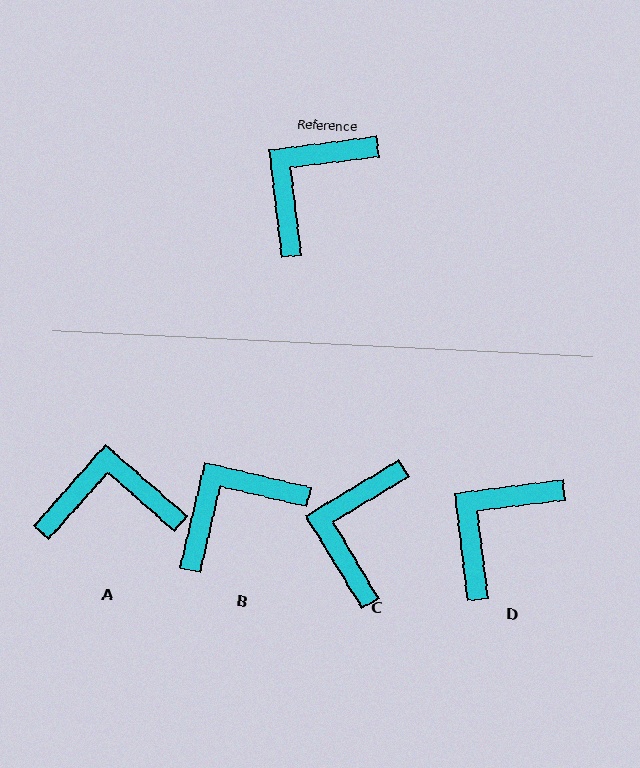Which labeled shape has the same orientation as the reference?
D.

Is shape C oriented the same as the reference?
No, it is off by about 24 degrees.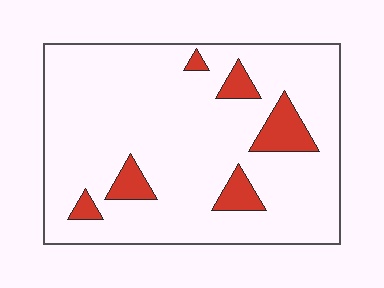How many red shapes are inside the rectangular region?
6.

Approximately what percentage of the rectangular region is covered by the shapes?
Approximately 10%.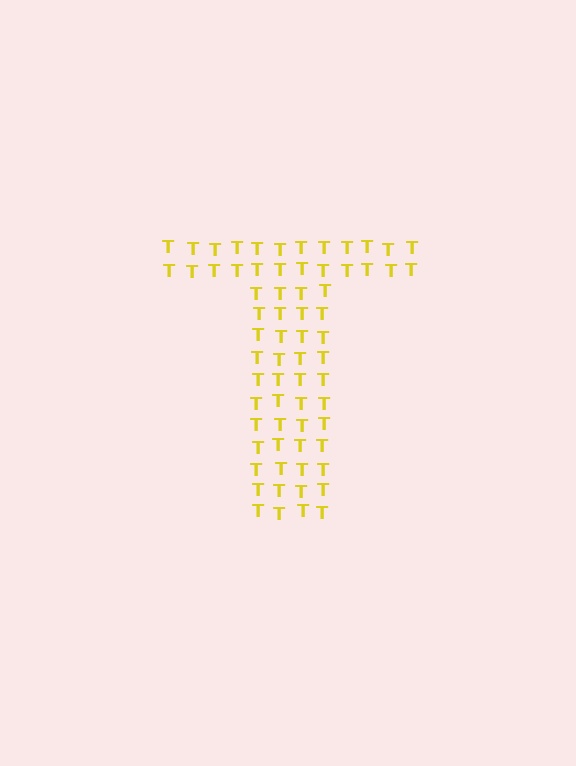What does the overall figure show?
The overall figure shows the letter T.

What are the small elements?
The small elements are letter T's.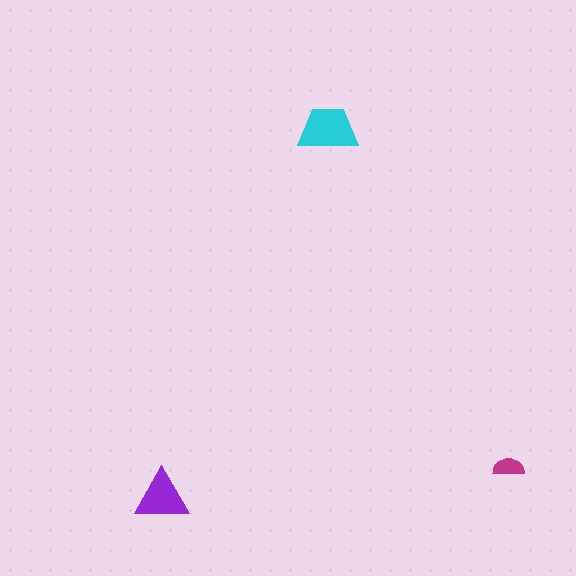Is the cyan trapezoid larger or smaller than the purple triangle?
Larger.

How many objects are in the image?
There are 3 objects in the image.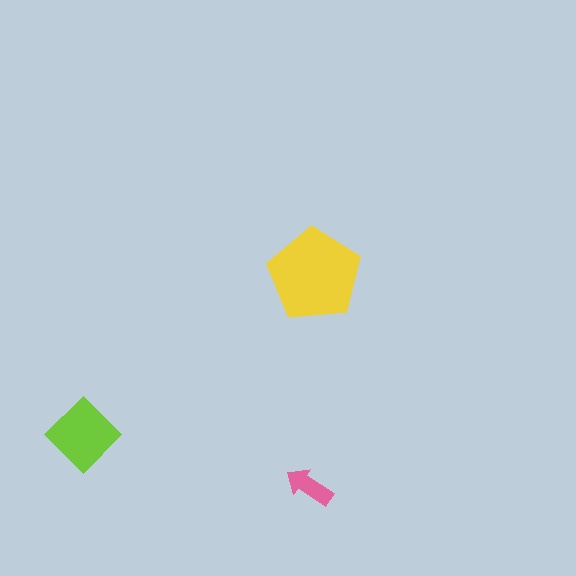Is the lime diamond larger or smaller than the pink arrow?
Larger.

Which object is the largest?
The yellow pentagon.